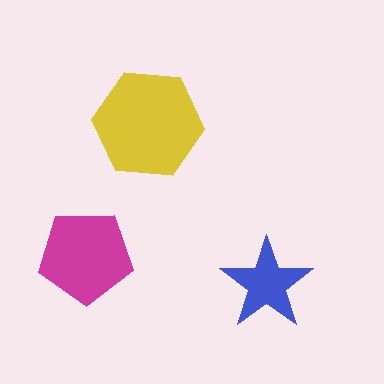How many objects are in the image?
There are 3 objects in the image.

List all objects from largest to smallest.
The yellow hexagon, the magenta pentagon, the blue star.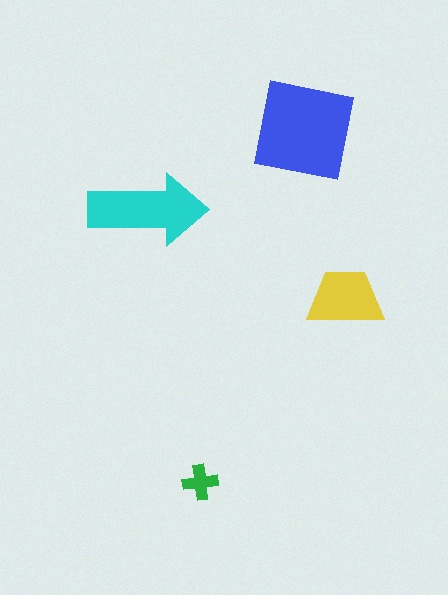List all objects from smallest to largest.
The green cross, the yellow trapezoid, the cyan arrow, the blue square.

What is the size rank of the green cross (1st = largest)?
4th.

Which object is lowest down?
The green cross is bottommost.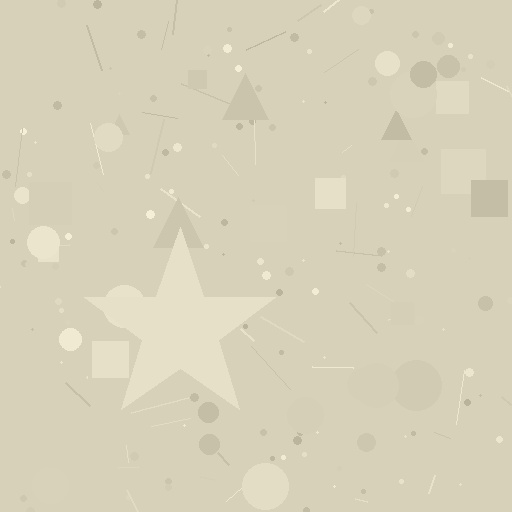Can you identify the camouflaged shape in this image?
The camouflaged shape is a star.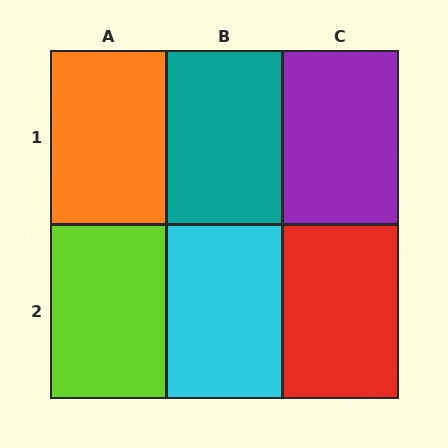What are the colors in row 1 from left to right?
Orange, teal, purple.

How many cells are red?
1 cell is red.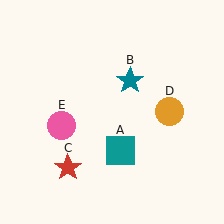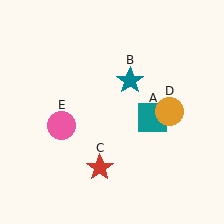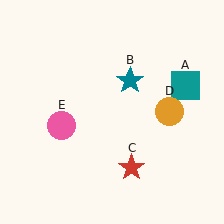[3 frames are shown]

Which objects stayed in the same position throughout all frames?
Teal star (object B) and orange circle (object D) and pink circle (object E) remained stationary.